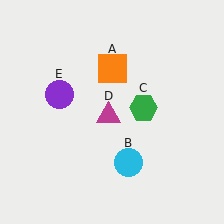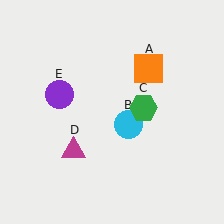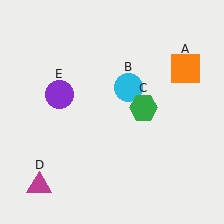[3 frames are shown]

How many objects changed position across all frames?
3 objects changed position: orange square (object A), cyan circle (object B), magenta triangle (object D).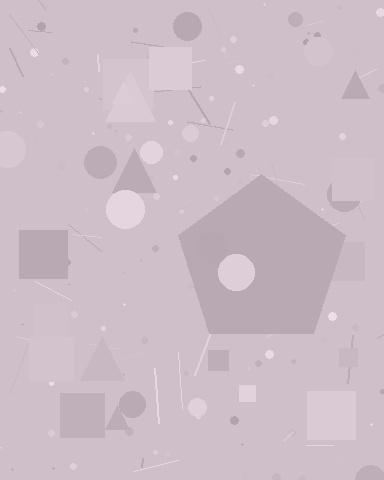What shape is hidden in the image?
A pentagon is hidden in the image.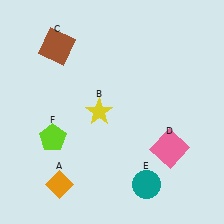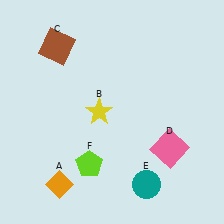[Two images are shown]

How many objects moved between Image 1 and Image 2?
1 object moved between the two images.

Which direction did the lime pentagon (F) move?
The lime pentagon (F) moved right.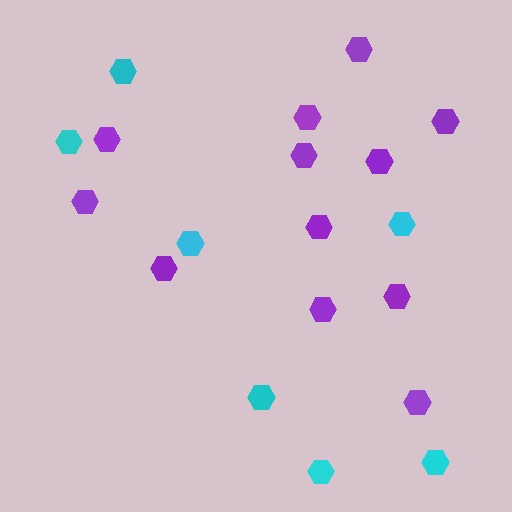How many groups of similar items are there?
There are 2 groups: one group of purple hexagons (12) and one group of cyan hexagons (7).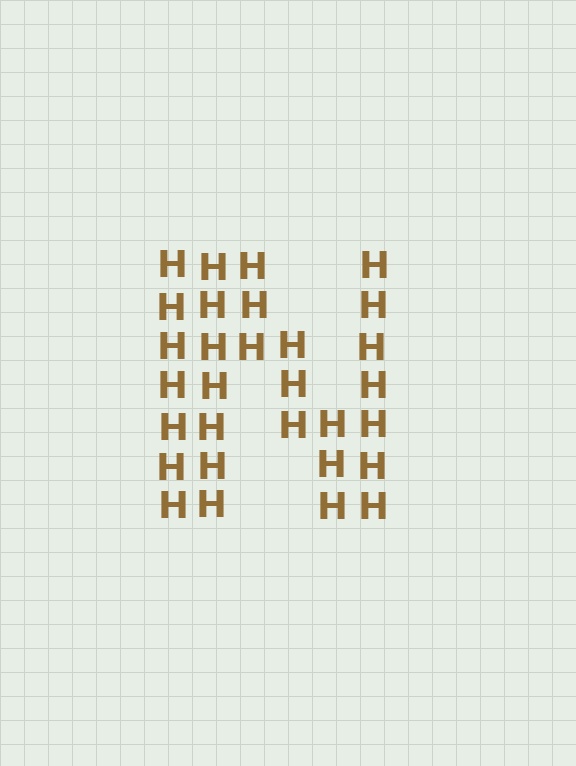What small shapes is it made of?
It is made of small letter H's.